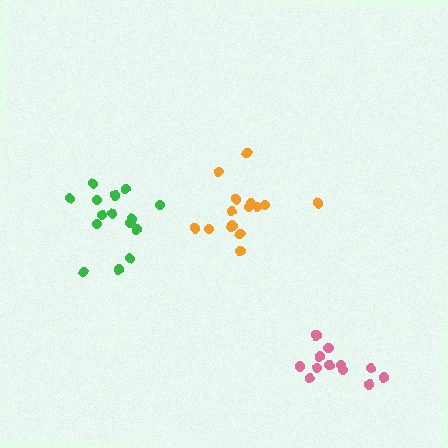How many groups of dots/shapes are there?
There are 3 groups.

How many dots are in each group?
Group 1: 15 dots, Group 2: 15 dots, Group 3: 12 dots (42 total).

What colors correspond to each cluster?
The clusters are colored: green, orange, pink.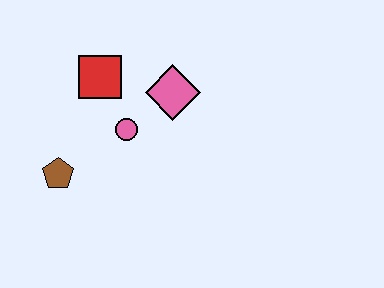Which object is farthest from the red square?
The brown pentagon is farthest from the red square.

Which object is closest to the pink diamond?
The pink circle is closest to the pink diamond.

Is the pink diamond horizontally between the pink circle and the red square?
No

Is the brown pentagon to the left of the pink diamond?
Yes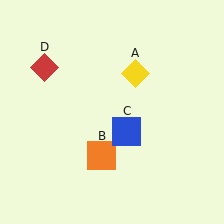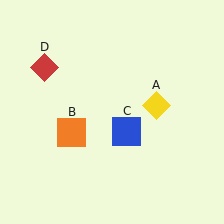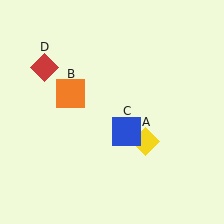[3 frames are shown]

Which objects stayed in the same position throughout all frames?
Blue square (object C) and red diamond (object D) remained stationary.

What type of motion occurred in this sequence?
The yellow diamond (object A), orange square (object B) rotated clockwise around the center of the scene.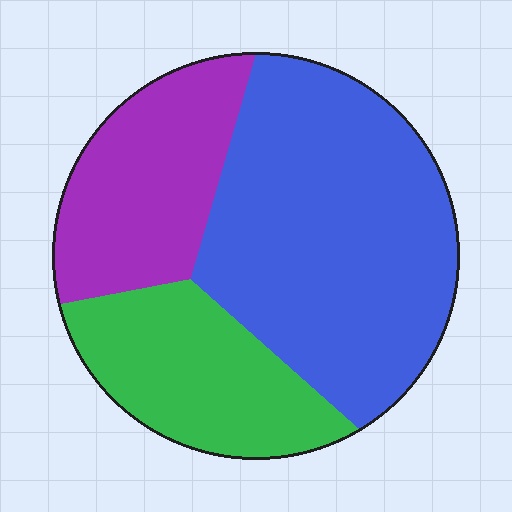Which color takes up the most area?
Blue, at roughly 50%.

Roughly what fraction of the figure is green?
Green covers about 25% of the figure.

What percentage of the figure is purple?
Purple takes up about one quarter (1/4) of the figure.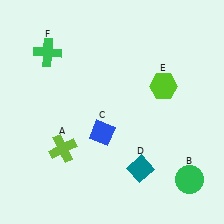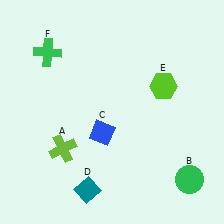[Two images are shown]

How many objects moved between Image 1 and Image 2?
1 object moved between the two images.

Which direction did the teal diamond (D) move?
The teal diamond (D) moved left.